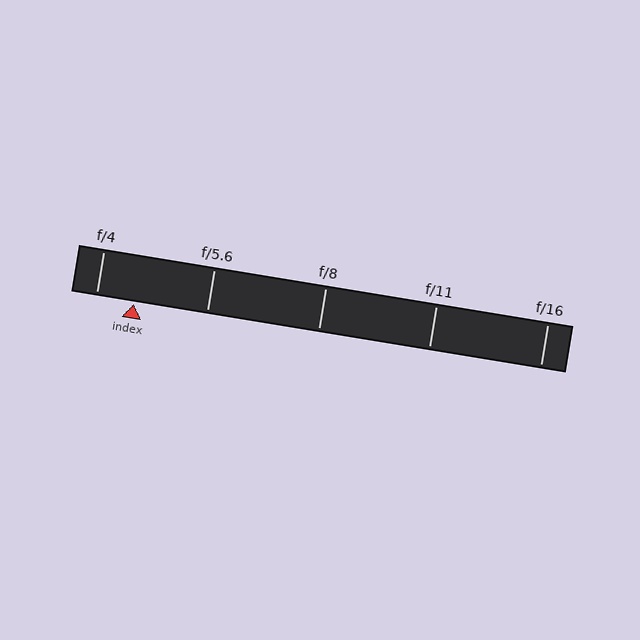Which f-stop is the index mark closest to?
The index mark is closest to f/4.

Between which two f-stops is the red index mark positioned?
The index mark is between f/4 and f/5.6.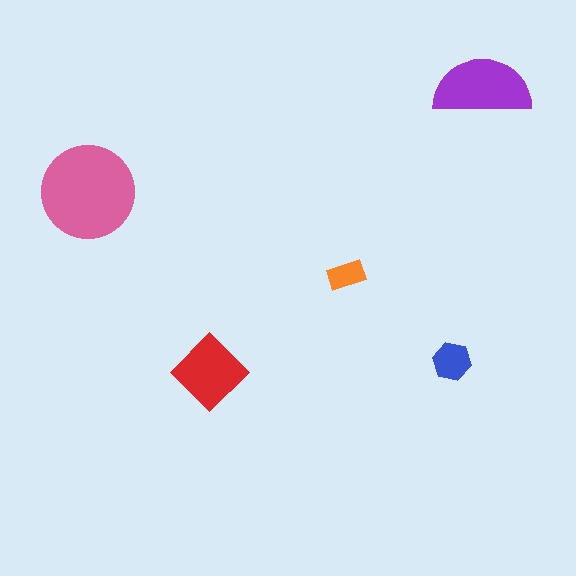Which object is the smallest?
The orange rectangle.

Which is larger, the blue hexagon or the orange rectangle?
The blue hexagon.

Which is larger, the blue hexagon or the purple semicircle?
The purple semicircle.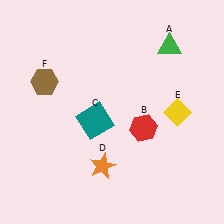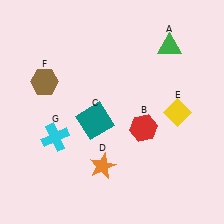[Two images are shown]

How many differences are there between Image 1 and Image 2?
There is 1 difference between the two images.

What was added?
A cyan cross (G) was added in Image 2.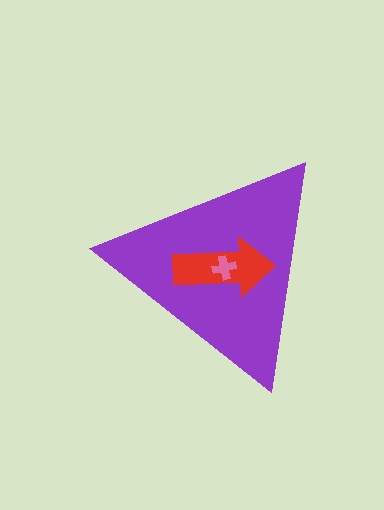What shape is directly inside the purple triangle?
The red arrow.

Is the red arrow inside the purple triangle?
Yes.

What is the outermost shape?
The purple triangle.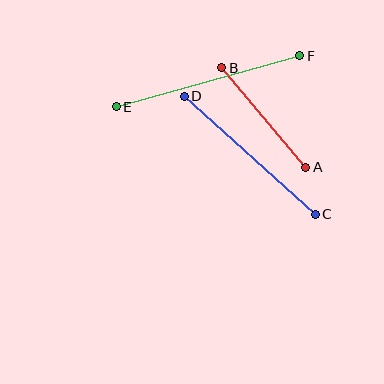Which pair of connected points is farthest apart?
Points E and F are farthest apart.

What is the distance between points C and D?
The distance is approximately 176 pixels.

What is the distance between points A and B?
The distance is approximately 130 pixels.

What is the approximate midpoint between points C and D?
The midpoint is at approximately (250, 155) pixels.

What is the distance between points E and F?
The distance is approximately 190 pixels.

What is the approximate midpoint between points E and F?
The midpoint is at approximately (208, 81) pixels.